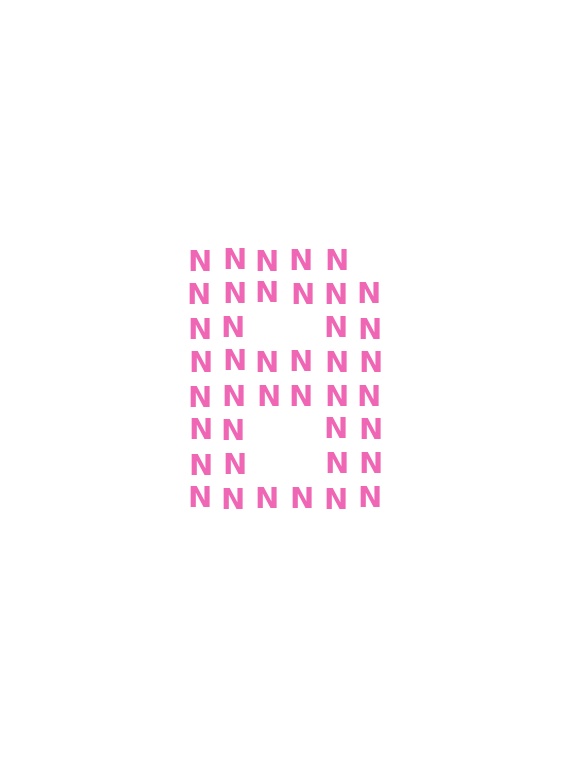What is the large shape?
The large shape is the letter B.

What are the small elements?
The small elements are letter N's.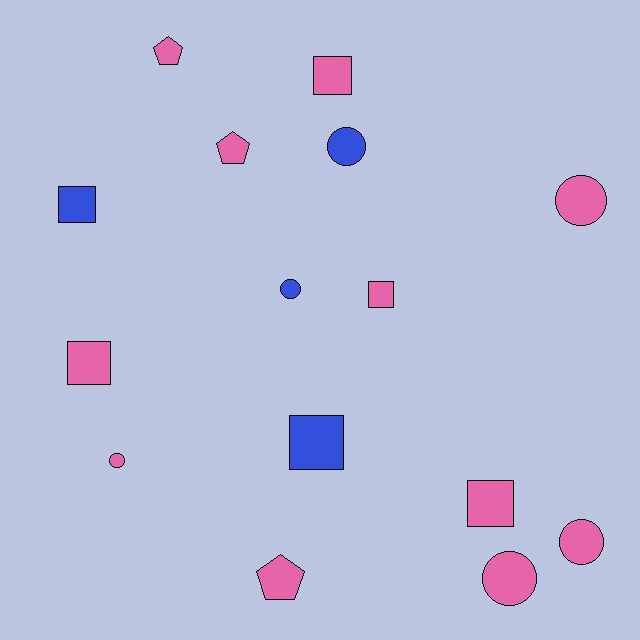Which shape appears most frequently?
Square, with 6 objects.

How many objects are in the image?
There are 15 objects.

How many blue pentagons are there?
There are no blue pentagons.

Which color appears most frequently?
Pink, with 11 objects.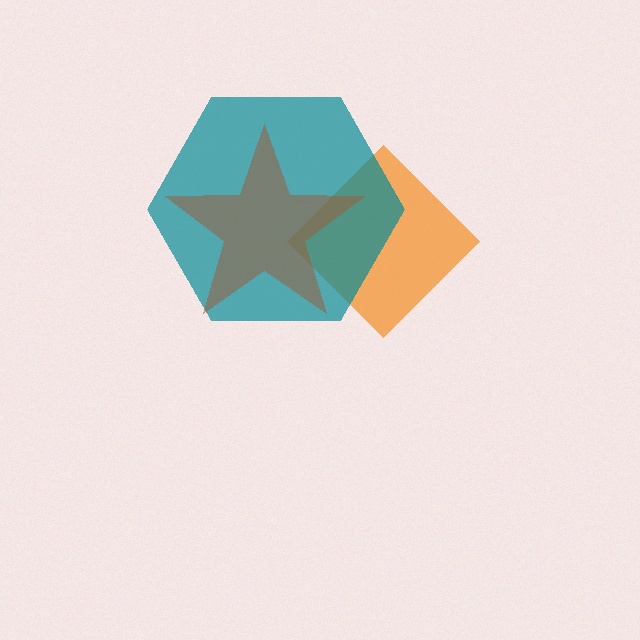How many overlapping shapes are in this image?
There are 3 overlapping shapes in the image.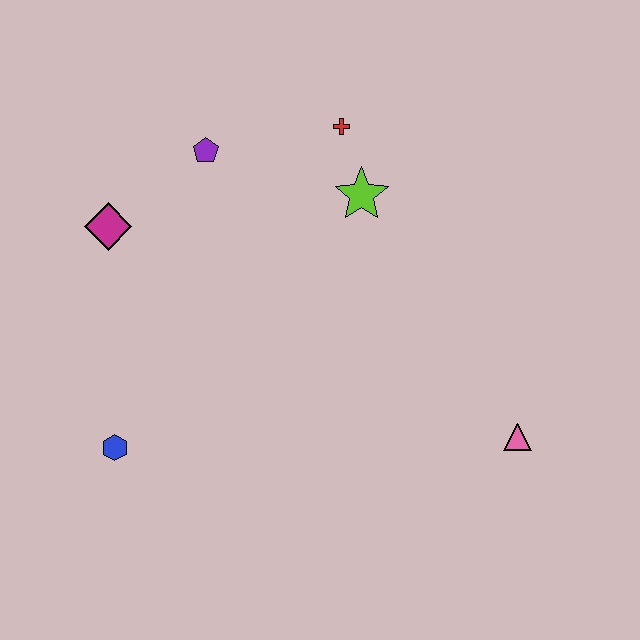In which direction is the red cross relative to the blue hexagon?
The red cross is above the blue hexagon.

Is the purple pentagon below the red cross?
Yes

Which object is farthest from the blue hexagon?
The pink triangle is farthest from the blue hexagon.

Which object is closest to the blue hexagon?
The magenta diamond is closest to the blue hexagon.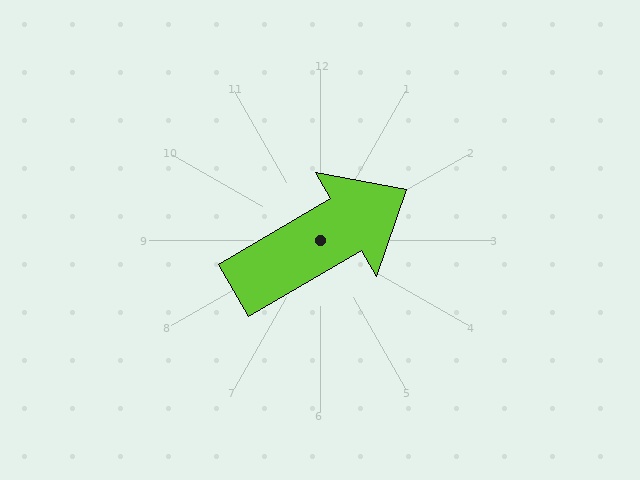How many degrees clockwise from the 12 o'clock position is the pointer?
Approximately 60 degrees.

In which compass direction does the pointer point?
Northeast.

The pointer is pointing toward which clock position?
Roughly 2 o'clock.